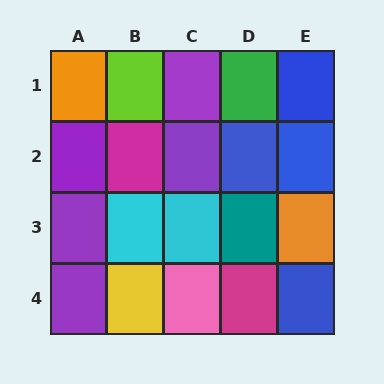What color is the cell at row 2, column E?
Blue.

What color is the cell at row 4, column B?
Yellow.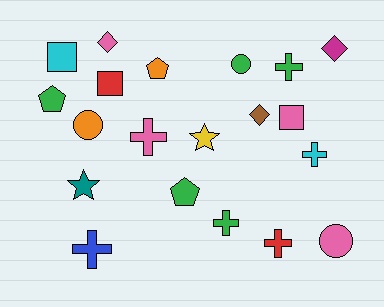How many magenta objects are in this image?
There is 1 magenta object.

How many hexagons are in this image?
There are no hexagons.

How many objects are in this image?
There are 20 objects.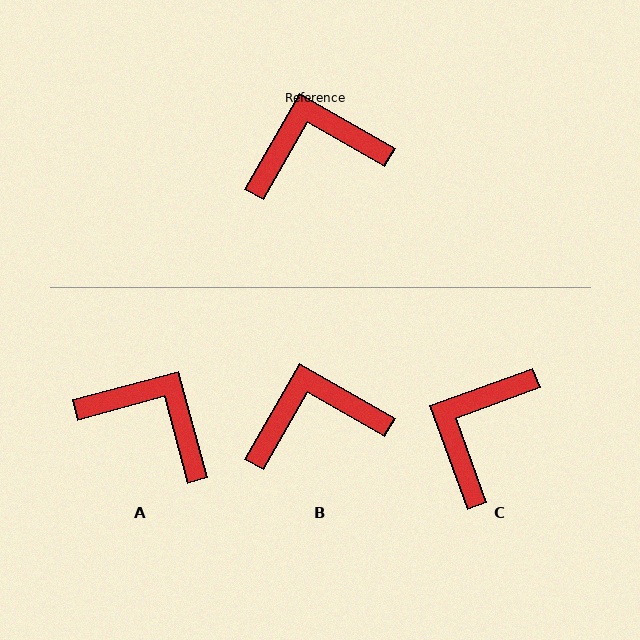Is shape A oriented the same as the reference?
No, it is off by about 45 degrees.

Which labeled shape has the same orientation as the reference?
B.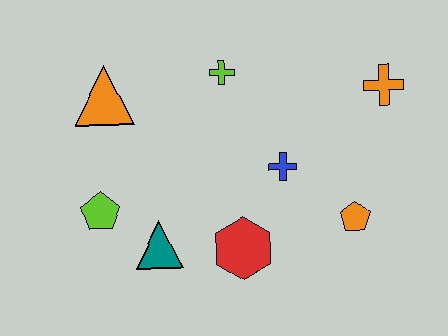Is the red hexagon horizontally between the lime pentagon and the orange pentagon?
Yes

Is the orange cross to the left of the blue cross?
No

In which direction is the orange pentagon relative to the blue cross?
The orange pentagon is to the right of the blue cross.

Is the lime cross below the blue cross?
No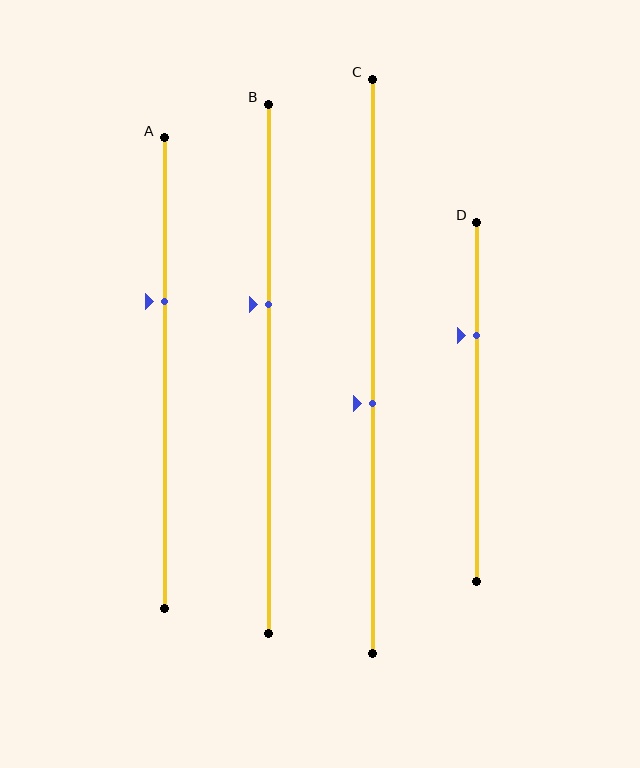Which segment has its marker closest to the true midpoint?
Segment C has its marker closest to the true midpoint.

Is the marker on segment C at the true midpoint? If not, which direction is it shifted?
No, the marker on segment C is shifted downward by about 6% of the segment length.